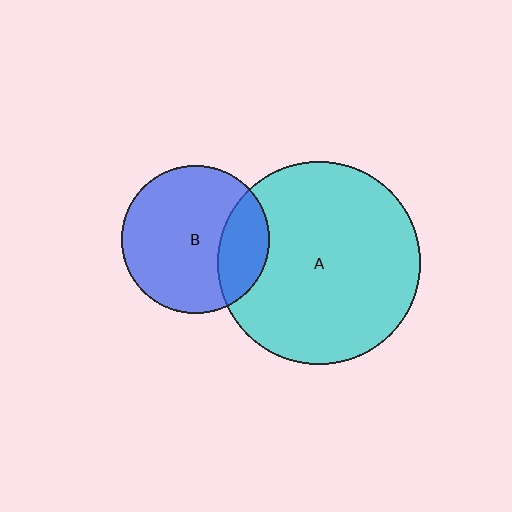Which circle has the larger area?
Circle A (cyan).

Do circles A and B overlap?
Yes.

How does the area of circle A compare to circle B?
Approximately 1.9 times.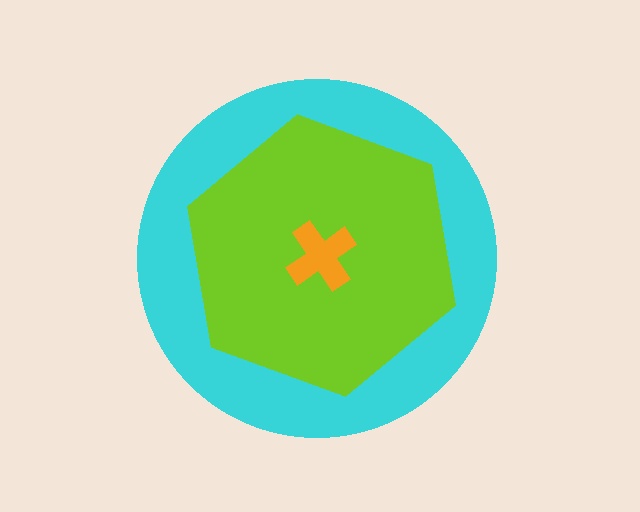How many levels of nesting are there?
3.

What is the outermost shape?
The cyan circle.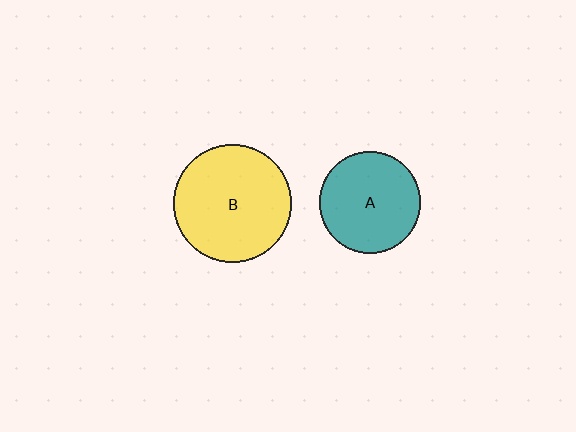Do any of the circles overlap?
No, none of the circles overlap.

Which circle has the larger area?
Circle B (yellow).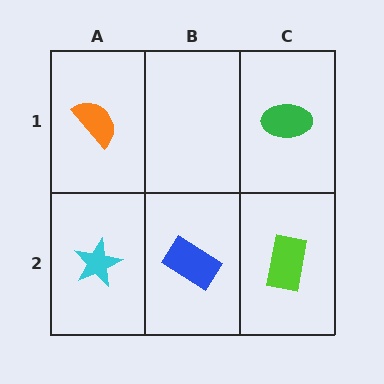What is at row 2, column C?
A lime rectangle.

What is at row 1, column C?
A green ellipse.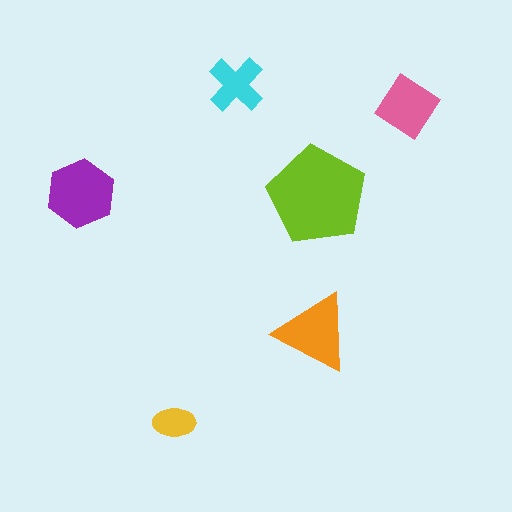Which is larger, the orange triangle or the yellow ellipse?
The orange triangle.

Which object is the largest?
The lime pentagon.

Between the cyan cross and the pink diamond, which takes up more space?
The pink diamond.